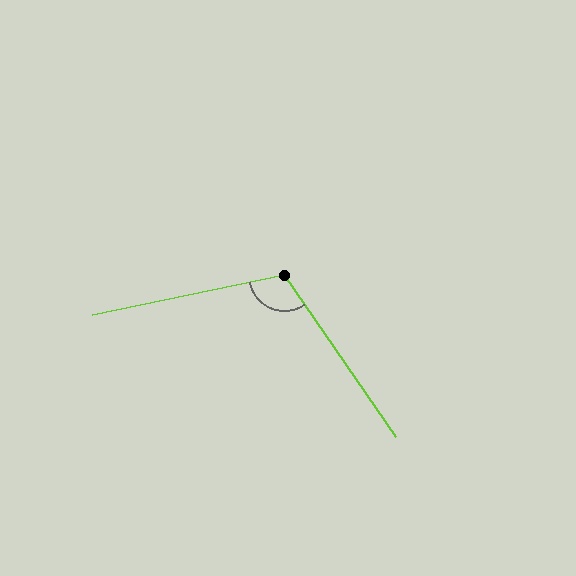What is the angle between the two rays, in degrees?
Approximately 113 degrees.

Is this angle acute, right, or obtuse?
It is obtuse.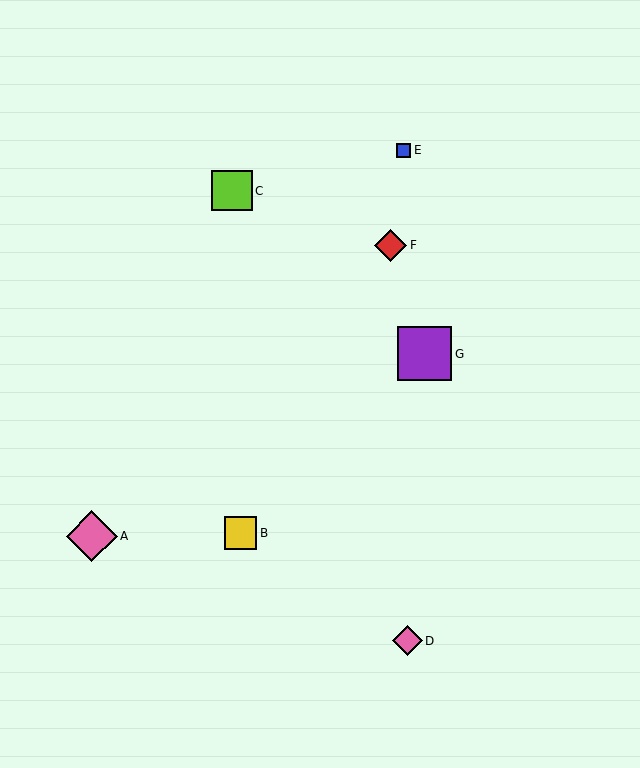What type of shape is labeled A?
Shape A is a pink diamond.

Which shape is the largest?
The purple square (labeled G) is the largest.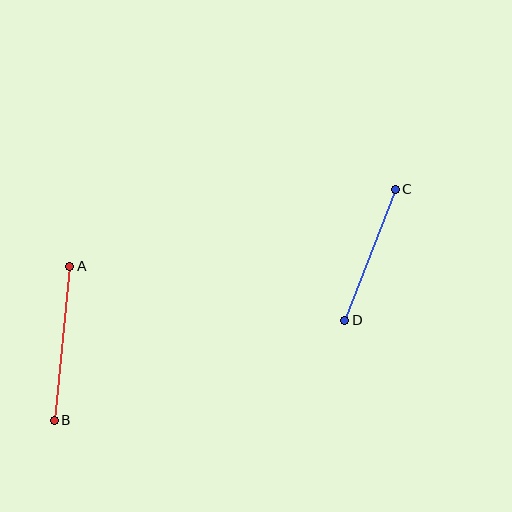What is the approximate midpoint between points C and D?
The midpoint is at approximately (370, 255) pixels.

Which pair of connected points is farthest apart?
Points A and B are farthest apart.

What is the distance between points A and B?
The distance is approximately 155 pixels.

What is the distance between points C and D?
The distance is approximately 140 pixels.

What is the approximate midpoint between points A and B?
The midpoint is at approximately (62, 343) pixels.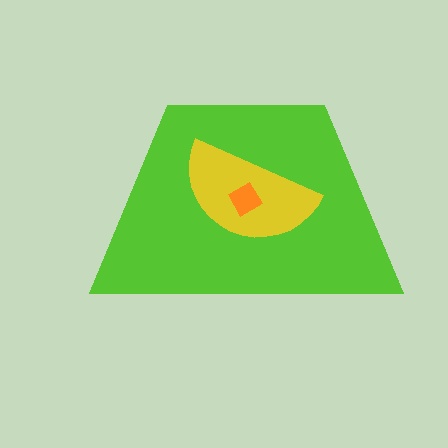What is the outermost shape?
The lime trapezoid.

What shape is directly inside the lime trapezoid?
The yellow semicircle.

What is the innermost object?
The orange diamond.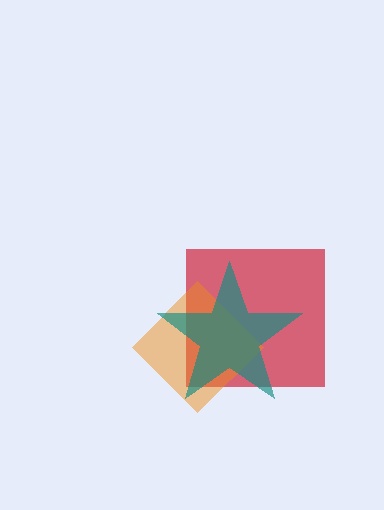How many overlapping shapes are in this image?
There are 3 overlapping shapes in the image.